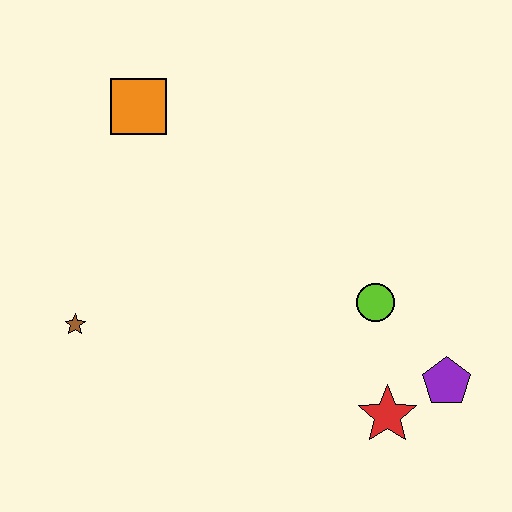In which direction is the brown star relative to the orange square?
The brown star is below the orange square.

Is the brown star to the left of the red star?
Yes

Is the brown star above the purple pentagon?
Yes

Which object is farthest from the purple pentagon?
The orange square is farthest from the purple pentagon.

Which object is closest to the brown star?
The orange square is closest to the brown star.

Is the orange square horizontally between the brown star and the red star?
Yes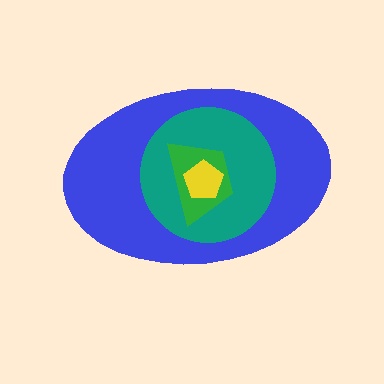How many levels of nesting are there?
4.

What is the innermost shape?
The yellow pentagon.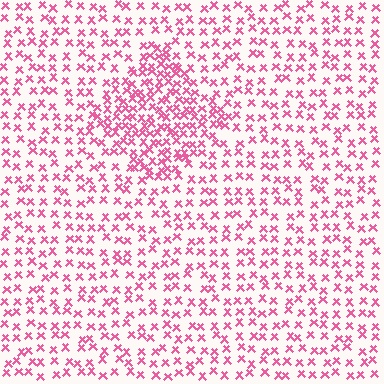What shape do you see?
I see a diamond.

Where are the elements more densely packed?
The elements are more densely packed inside the diamond boundary.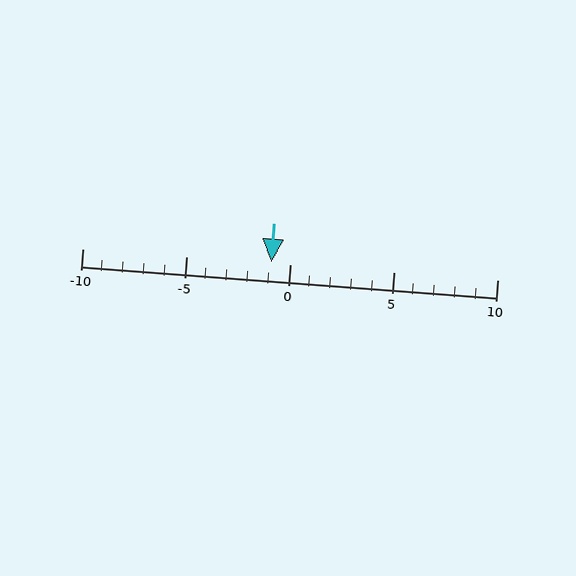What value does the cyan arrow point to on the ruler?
The cyan arrow points to approximately -1.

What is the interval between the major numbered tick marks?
The major tick marks are spaced 5 units apart.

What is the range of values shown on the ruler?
The ruler shows values from -10 to 10.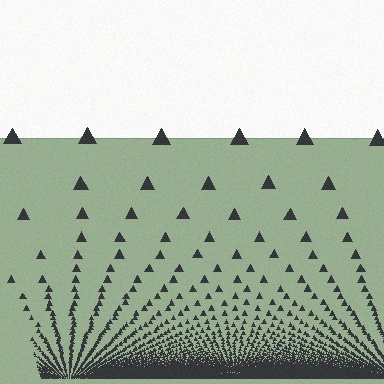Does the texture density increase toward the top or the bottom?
Density increases toward the bottom.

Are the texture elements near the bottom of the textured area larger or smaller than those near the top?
Smaller. The gradient is inverted — elements near the bottom are smaller and denser.